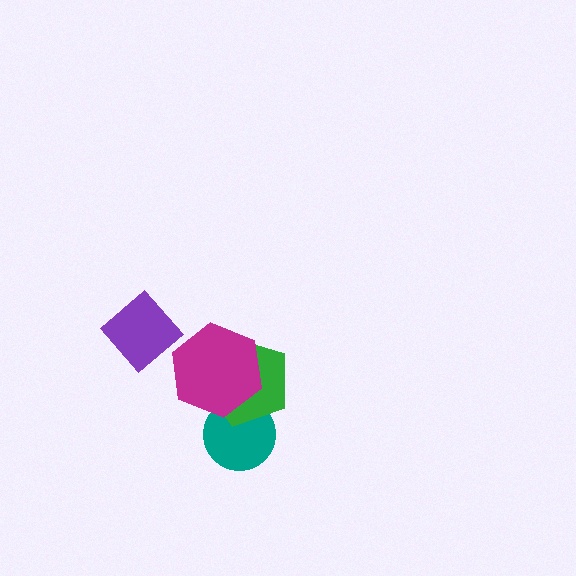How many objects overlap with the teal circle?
2 objects overlap with the teal circle.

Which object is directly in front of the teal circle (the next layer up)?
The green pentagon is directly in front of the teal circle.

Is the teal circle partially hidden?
Yes, it is partially covered by another shape.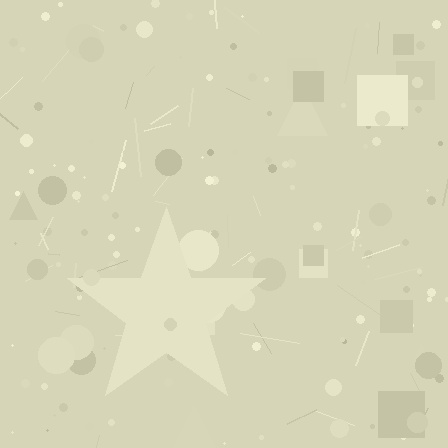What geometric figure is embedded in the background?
A star is embedded in the background.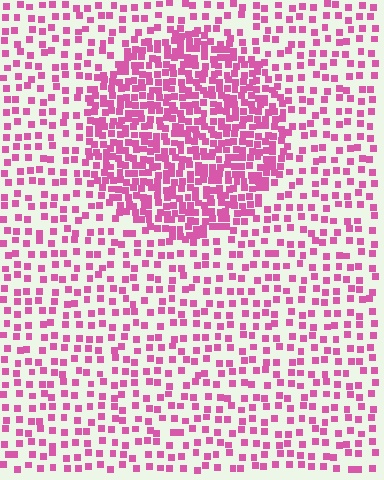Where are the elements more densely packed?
The elements are more densely packed inside the circle boundary.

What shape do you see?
I see a circle.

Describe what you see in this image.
The image contains small pink elements arranged at two different densities. A circle-shaped region is visible where the elements are more densely packed than the surrounding area.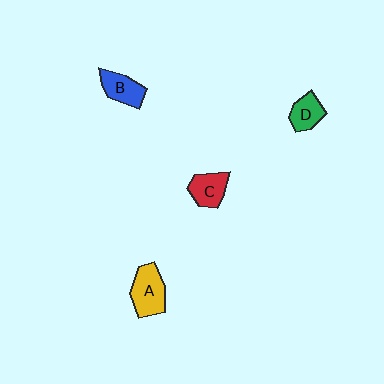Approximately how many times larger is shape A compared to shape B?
Approximately 1.3 times.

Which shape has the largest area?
Shape A (yellow).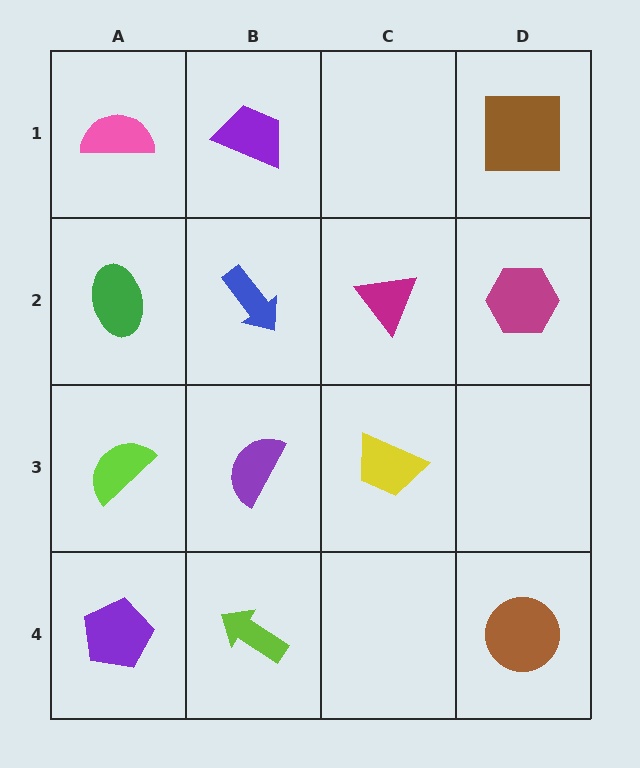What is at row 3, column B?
A purple semicircle.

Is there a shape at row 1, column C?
No, that cell is empty.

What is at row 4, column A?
A purple pentagon.